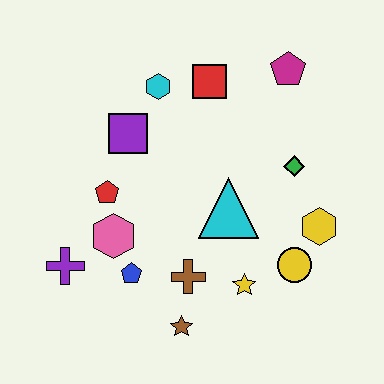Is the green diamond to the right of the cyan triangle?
Yes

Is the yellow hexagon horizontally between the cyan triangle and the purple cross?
No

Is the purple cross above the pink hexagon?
No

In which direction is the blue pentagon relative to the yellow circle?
The blue pentagon is to the left of the yellow circle.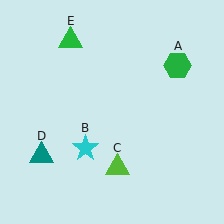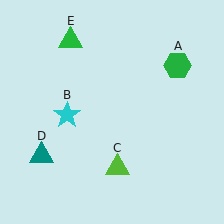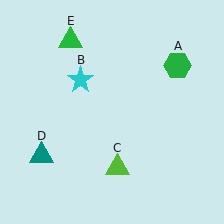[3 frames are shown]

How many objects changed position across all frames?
1 object changed position: cyan star (object B).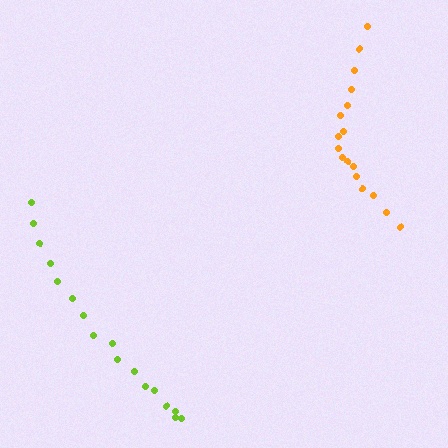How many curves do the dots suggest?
There are 2 distinct paths.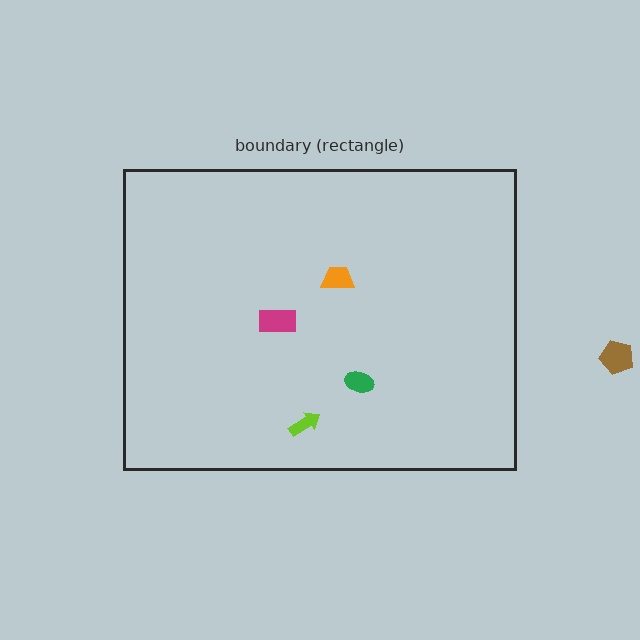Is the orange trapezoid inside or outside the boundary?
Inside.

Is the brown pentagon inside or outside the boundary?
Outside.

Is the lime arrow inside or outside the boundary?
Inside.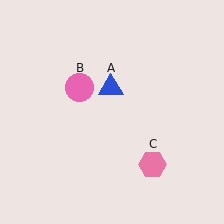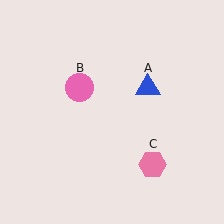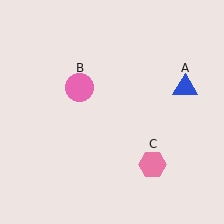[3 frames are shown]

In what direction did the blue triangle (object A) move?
The blue triangle (object A) moved right.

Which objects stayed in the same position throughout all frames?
Pink circle (object B) and pink hexagon (object C) remained stationary.